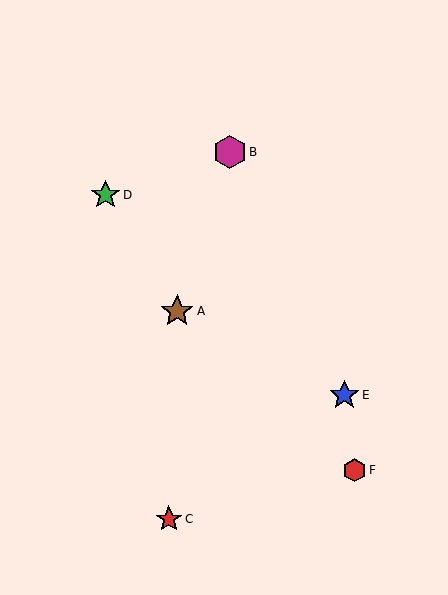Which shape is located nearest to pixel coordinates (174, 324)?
The brown star (labeled A) at (177, 311) is nearest to that location.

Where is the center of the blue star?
The center of the blue star is at (344, 395).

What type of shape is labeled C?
Shape C is a red star.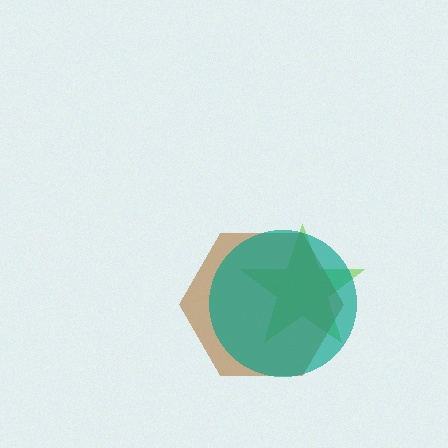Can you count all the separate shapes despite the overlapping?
Yes, there are 3 separate shapes.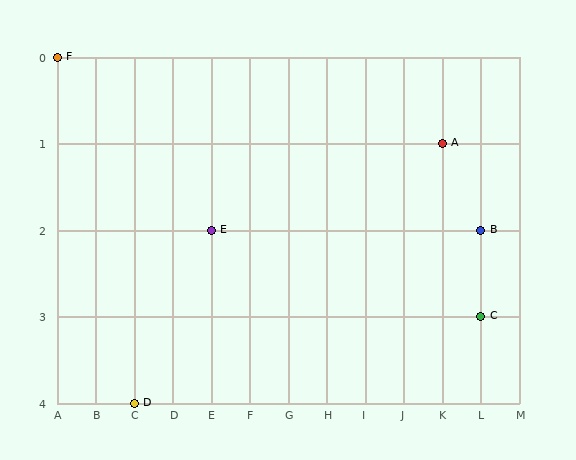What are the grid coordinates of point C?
Point C is at grid coordinates (L, 3).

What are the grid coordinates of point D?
Point D is at grid coordinates (C, 4).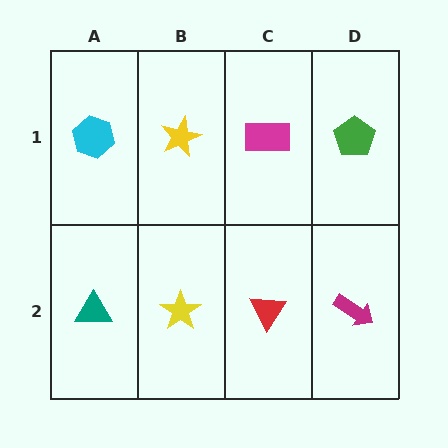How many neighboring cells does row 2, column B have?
3.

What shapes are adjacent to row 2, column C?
A magenta rectangle (row 1, column C), a yellow star (row 2, column B), a magenta arrow (row 2, column D).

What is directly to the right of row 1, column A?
A yellow star.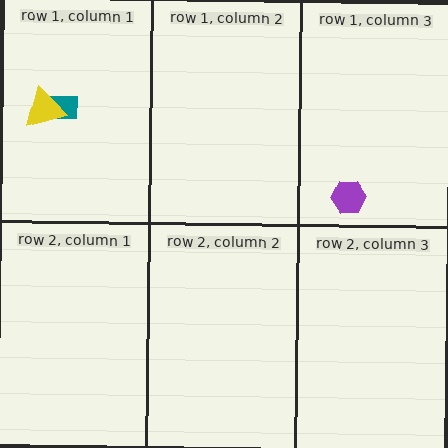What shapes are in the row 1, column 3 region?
The purple hexagon.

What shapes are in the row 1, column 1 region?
The teal rectangle, the yellow triangle.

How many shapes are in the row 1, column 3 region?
1.